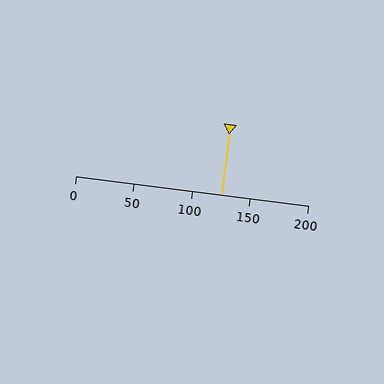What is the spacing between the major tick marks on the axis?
The major ticks are spaced 50 apart.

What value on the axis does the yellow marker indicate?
The marker indicates approximately 125.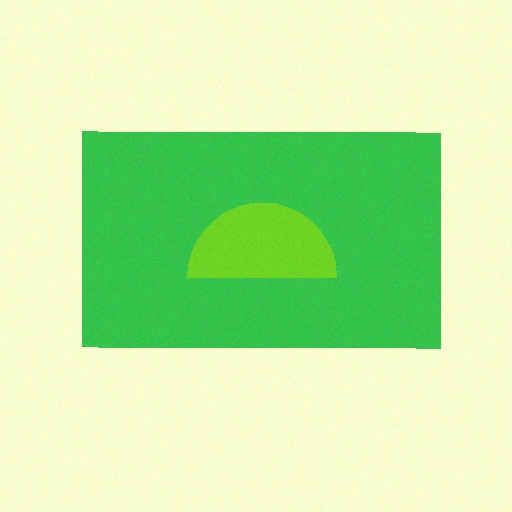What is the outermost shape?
The green rectangle.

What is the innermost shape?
The lime semicircle.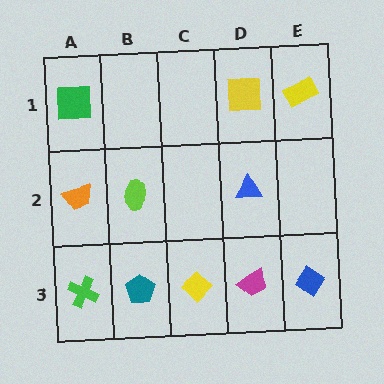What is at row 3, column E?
A blue diamond.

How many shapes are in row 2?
3 shapes.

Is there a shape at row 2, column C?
No, that cell is empty.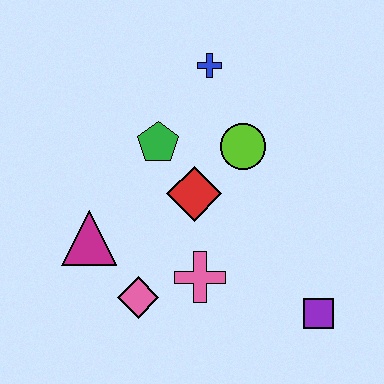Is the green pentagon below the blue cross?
Yes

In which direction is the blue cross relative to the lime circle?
The blue cross is above the lime circle.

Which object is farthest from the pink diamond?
The blue cross is farthest from the pink diamond.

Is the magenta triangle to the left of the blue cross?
Yes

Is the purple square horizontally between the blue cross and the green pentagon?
No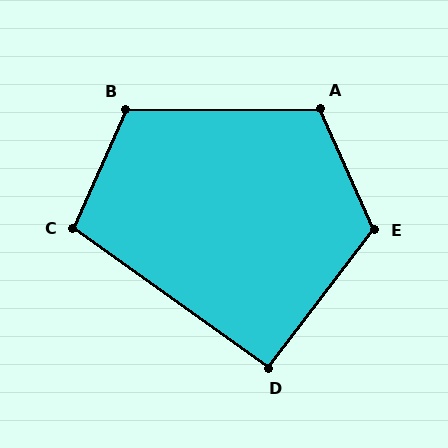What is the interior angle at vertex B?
Approximately 114 degrees (obtuse).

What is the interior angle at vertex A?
Approximately 114 degrees (obtuse).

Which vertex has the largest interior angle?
E, at approximately 119 degrees.